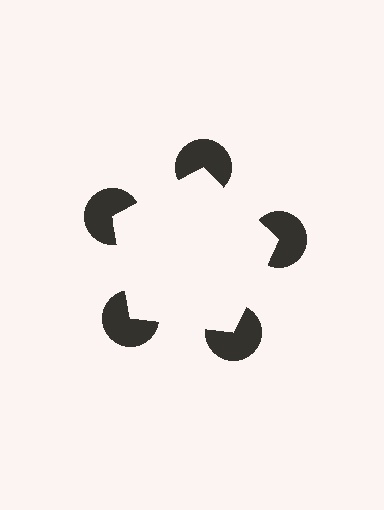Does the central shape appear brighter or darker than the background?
It typically appears slightly brighter than the background, even though no actual brightness change is drawn.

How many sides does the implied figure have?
5 sides.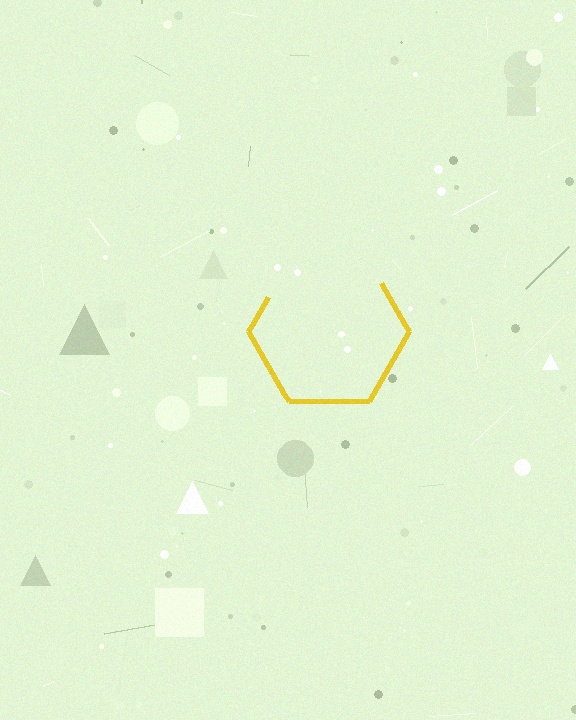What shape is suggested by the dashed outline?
The dashed outline suggests a hexagon.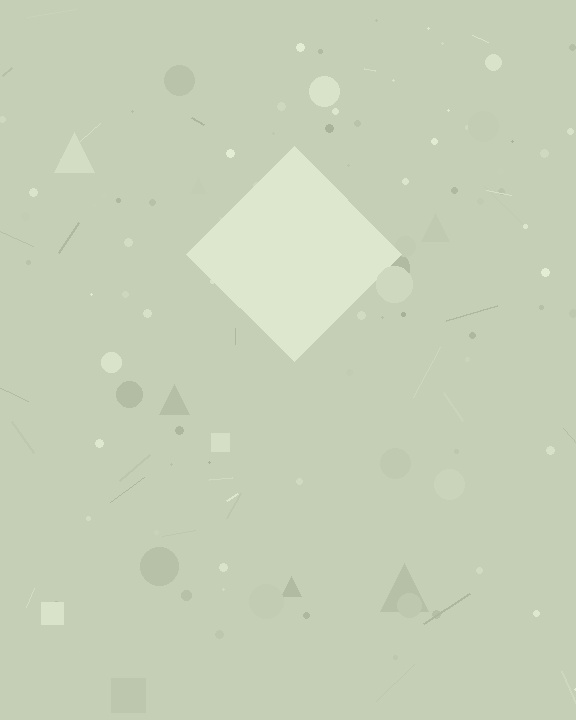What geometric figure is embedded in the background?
A diamond is embedded in the background.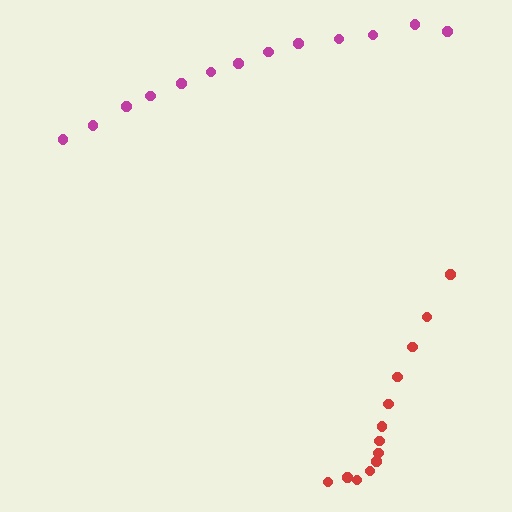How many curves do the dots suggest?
There are 2 distinct paths.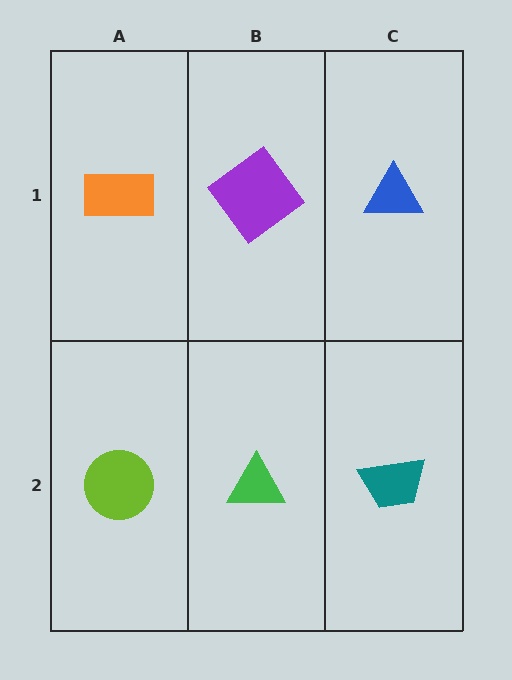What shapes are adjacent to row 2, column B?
A purple diamond (row 1, column B), a lime circle (row 2, column A), a teal trapezoid (row 2, column C).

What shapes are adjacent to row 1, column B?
A green triangle (row 2, column B), an orange rectangle (row 1, column A), a blue triangle (row 1, column C).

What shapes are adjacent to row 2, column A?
An orange rectangle (row 1, column A), a green triangle (row 2, column B).